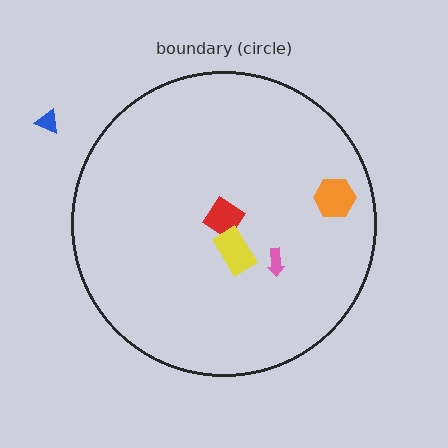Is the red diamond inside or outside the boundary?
Inside.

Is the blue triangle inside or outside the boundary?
Outside.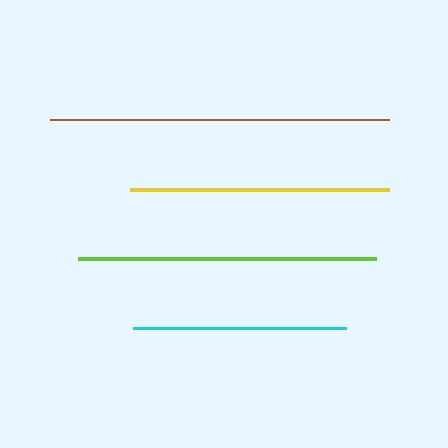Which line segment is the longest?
The brown line is the longest at approximately 338 pixels.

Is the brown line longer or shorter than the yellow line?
The brown line is longer than the yellow line.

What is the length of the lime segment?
The lime segment is approximately 298 pixels long.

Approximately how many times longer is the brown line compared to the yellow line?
The brown line is approximately 1.3 times the length of the yellow line.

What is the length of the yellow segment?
The yellow segment is approximately 259 pixels long.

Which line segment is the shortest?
The cyan line is the shortest at approximately 214 pixels.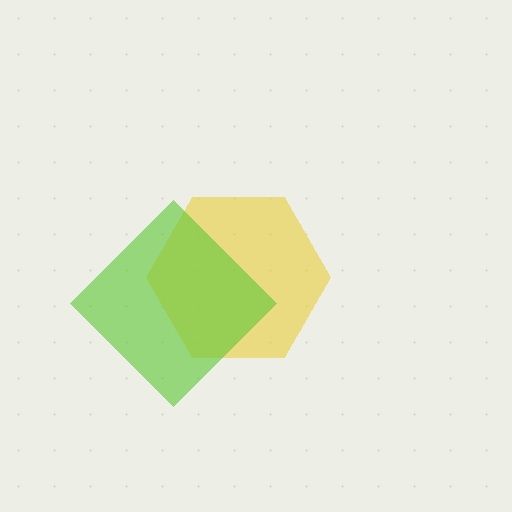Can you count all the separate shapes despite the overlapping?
Yes, there are 2 separate shapes.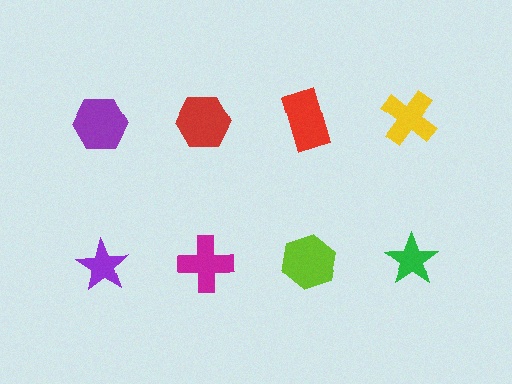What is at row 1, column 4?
A yellow cross.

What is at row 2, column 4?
A green star.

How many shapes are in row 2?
4 shapes.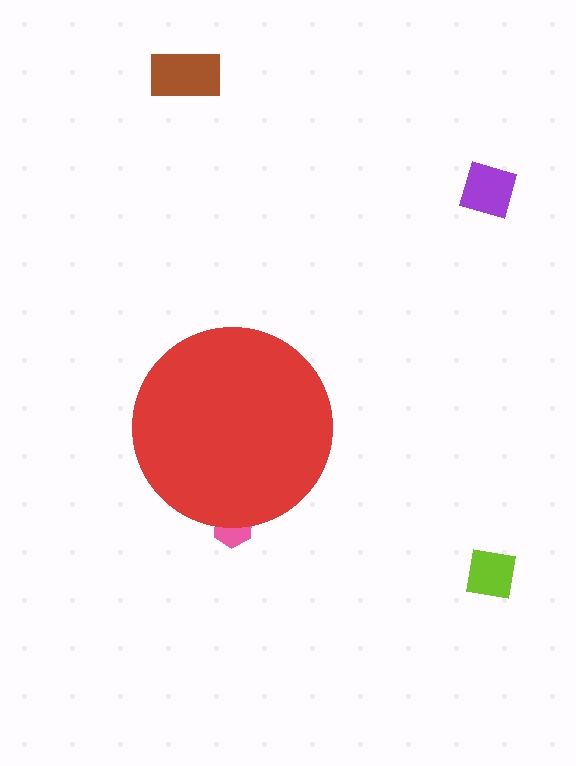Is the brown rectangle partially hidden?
No, the brown rectangle is fully visible.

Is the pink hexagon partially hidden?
Yes, the pink hexagon is partially hidden behind the red circle.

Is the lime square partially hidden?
No, the lime square is fully visible.